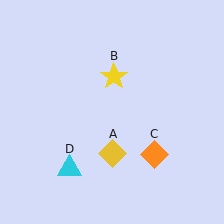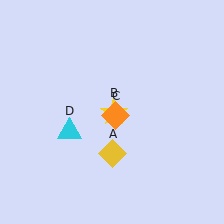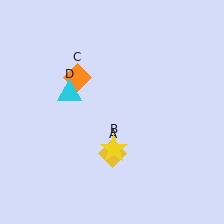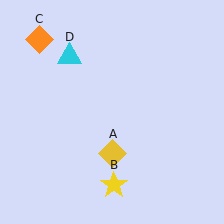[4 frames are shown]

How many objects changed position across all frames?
3 objects changed position: yellow star (object B), orange diamond (object C), cyan triangle (object D).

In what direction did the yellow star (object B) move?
The yellow star (object B) moved down.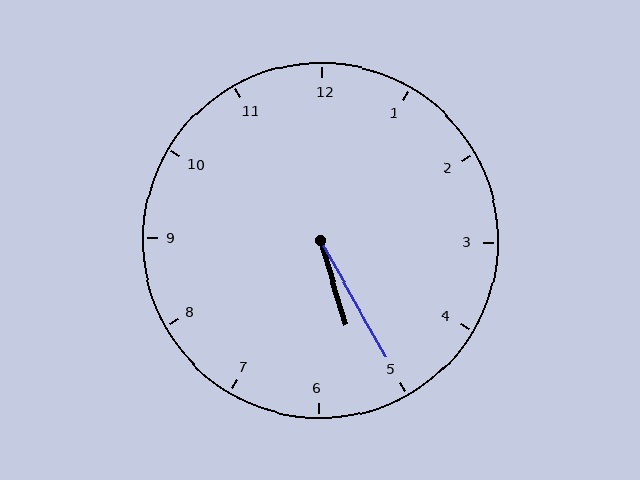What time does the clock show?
5:25.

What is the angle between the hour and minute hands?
Approximately 12 degrees.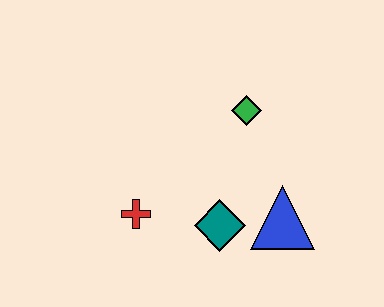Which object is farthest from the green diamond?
The red cross is farthest from the green diamond.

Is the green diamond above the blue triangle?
Yes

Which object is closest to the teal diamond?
The blue triangle is closest to the teal diamond.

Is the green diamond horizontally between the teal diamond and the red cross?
No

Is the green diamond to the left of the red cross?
No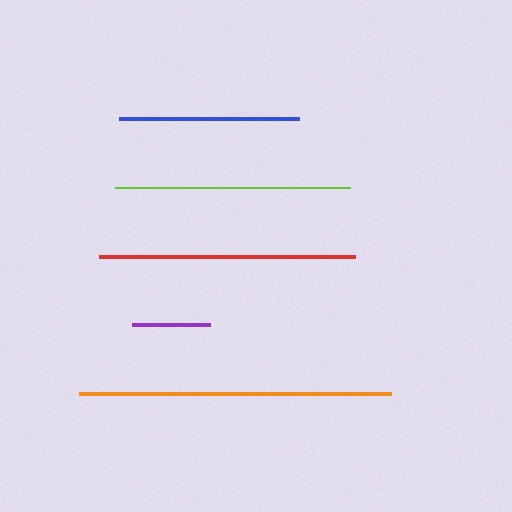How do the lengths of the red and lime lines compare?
The red and lime lines are approximately the same length.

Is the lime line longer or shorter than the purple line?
The lime line is longer than the purple line.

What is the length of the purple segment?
The purple segment is approximately 79 pixels long.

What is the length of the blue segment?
The blue segment is approximately 180 pixels long.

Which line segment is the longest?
The orange line is the longest at approximately 312 pixels.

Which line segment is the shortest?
The purple line is the shortest at approximately 79 pixels.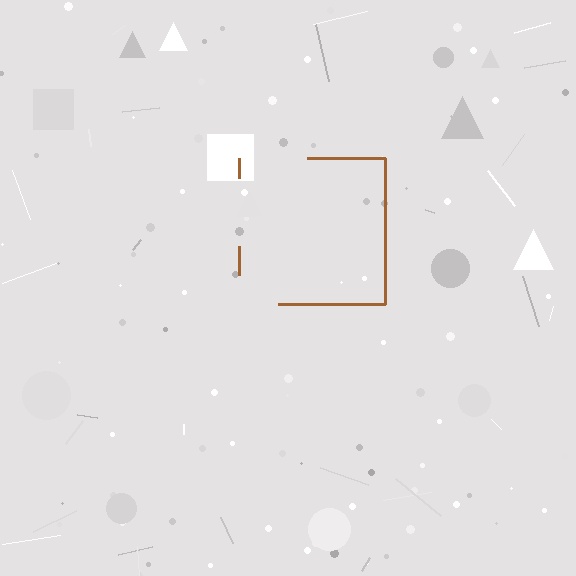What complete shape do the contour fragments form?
The contour fragments form a square.